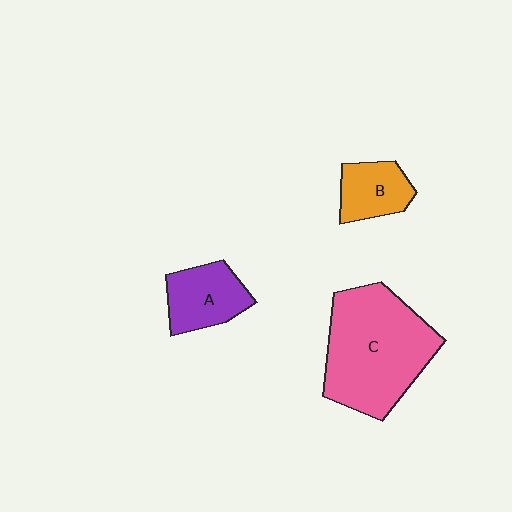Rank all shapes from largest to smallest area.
From largest to smallest: C (pink), A (purple), B (orange).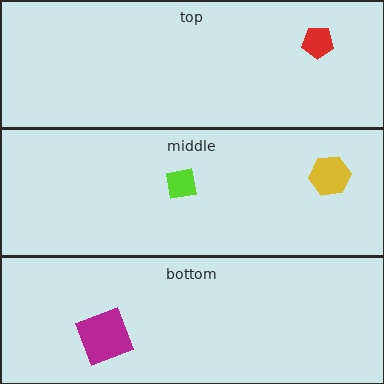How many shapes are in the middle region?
2.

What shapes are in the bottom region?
The magenta square.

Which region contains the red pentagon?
The top region.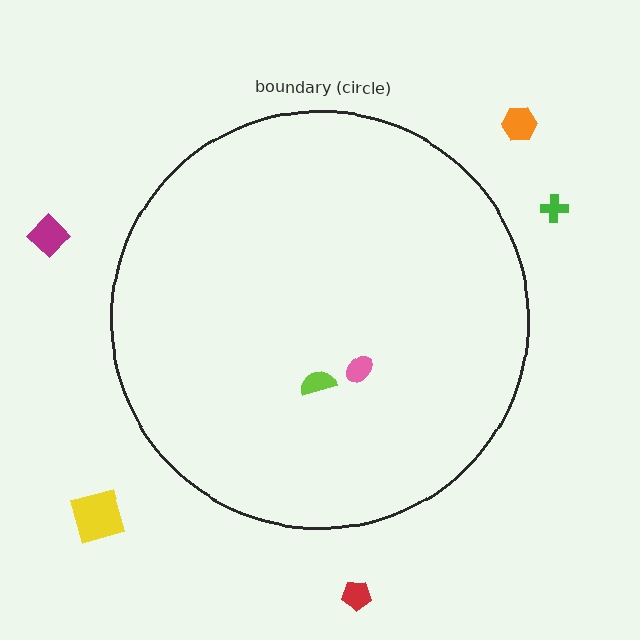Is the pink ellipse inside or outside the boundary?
Inside.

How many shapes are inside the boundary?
2 inside, 5 outside.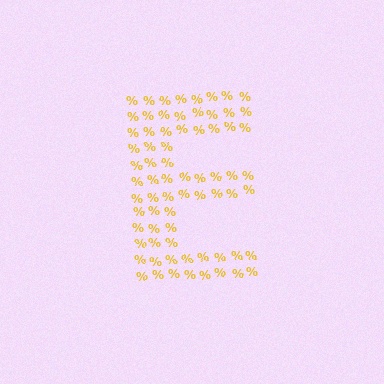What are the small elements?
The small elements are percent signs.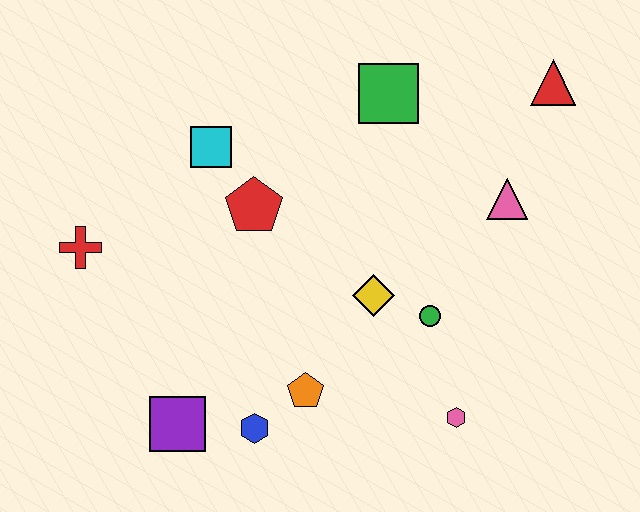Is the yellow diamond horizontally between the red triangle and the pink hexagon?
No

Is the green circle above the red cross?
No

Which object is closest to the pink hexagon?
The green circle is closest to the pink hexagon.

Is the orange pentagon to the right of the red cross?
Yes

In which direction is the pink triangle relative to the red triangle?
The pink triangle is below the red triangle.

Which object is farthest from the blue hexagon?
The red triangle is farthest from the blue hexagon.